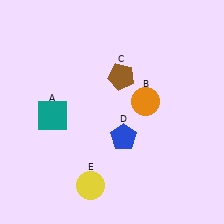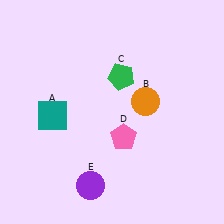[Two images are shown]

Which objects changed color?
C changed from brown to green. D changed from blue to pink. E changed from yellow to purple.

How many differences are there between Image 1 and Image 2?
There are 3 differences between the two images.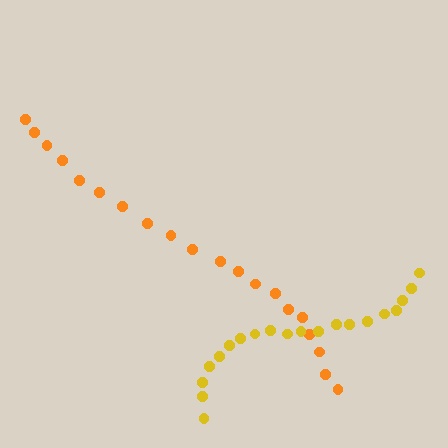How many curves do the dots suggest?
There are 2 distinct paths.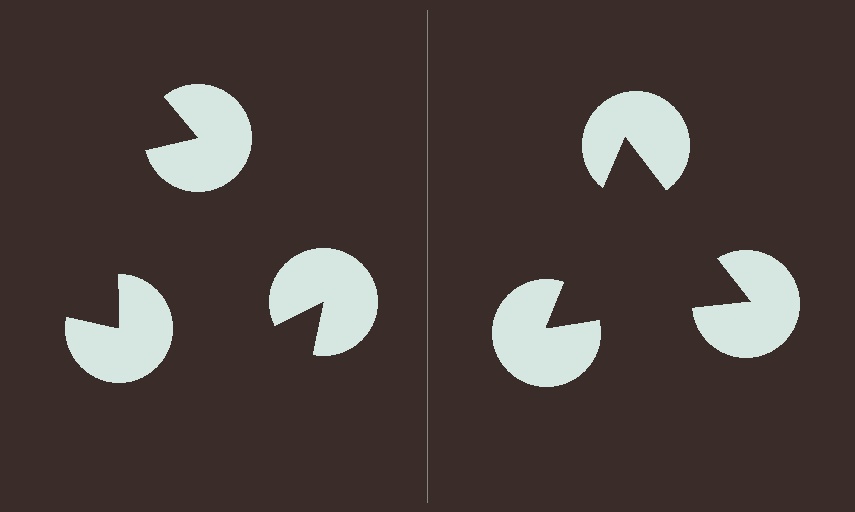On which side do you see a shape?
An illusory triangle appears on the right side. On the left side the wedge cuts are rotated, so no coherent shape forms.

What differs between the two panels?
The pac-man discs are positioned identically on both sides; only the wedge orientations differ. On the right they align to a triangle; on the left they are misaligned.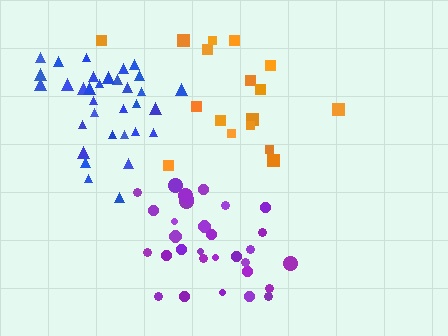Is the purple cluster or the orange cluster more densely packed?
Purple.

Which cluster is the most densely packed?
Blue.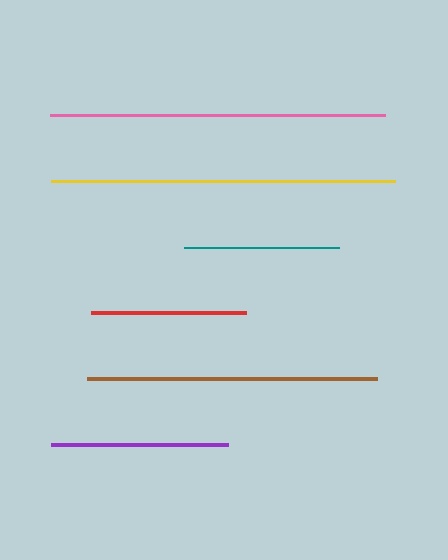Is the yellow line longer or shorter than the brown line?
The yellow line is longer than the brown line.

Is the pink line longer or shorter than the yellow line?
The yellow line is longer than the pink line.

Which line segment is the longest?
The yellow line is the longest at approximately 344 pixels.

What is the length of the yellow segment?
The yellow segment is approximately 344 pixels long.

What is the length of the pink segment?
The pink segment is approximately 335 pixels long.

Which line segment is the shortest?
The red line is the shortest at approximately 155 pixels.